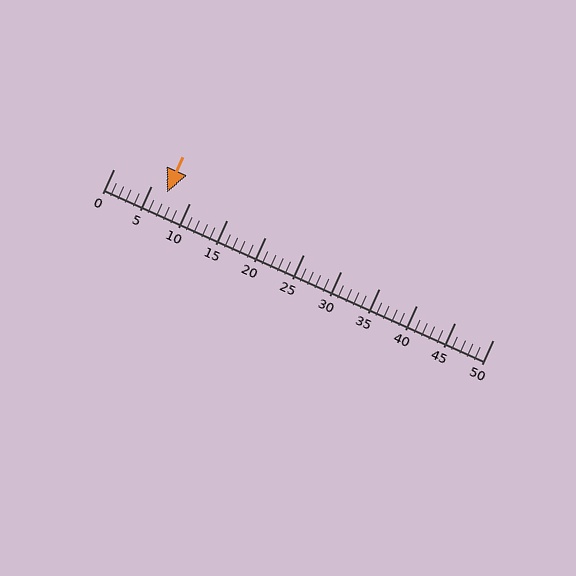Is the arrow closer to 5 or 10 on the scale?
The arrow is closer to 5.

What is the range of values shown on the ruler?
The ruler shows values from 0 to 50.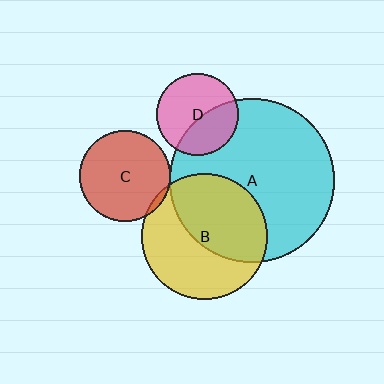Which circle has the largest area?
Circle A (cyan).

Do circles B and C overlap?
Yes.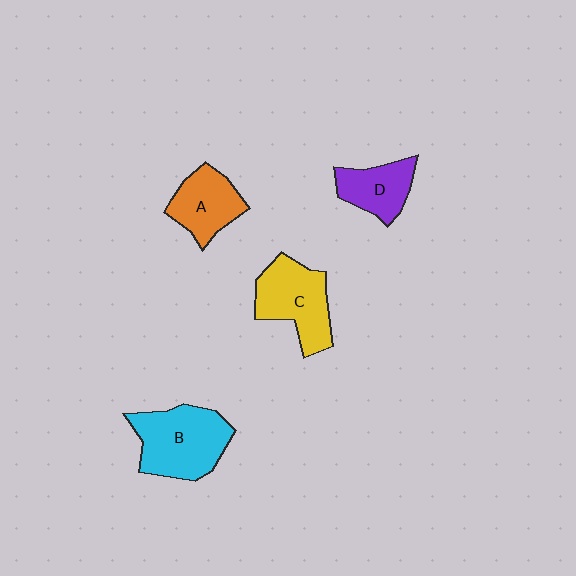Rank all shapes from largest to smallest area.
From largest to smallest: B (cyan), C (yellow), A (orange), D (purple).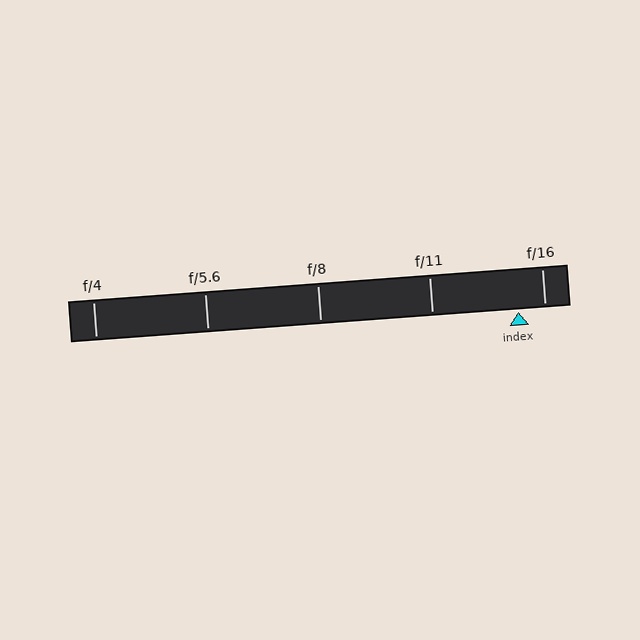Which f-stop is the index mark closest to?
The index mark is closest to f/16.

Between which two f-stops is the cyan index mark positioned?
The index mark is between f/11 and f/16.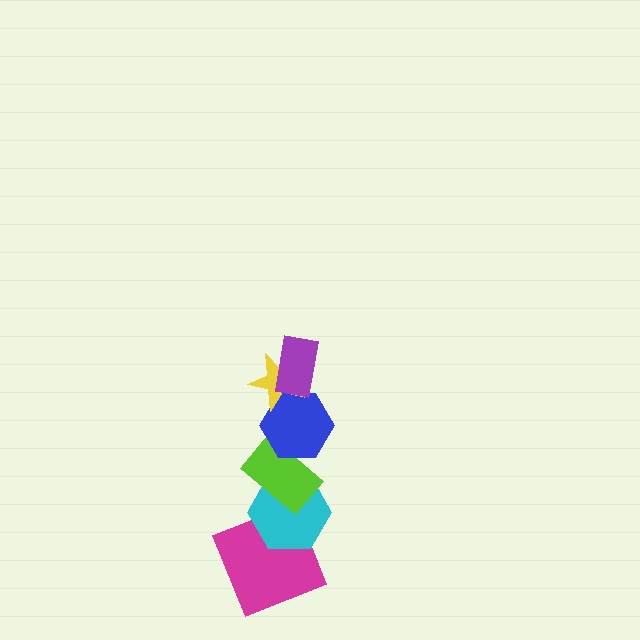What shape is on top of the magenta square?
The cyan hexagon is on top of the magenta square.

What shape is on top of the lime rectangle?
The blue hexagon is on top of the lime rectangle.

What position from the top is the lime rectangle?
The lime rectangle is 4th from the top.